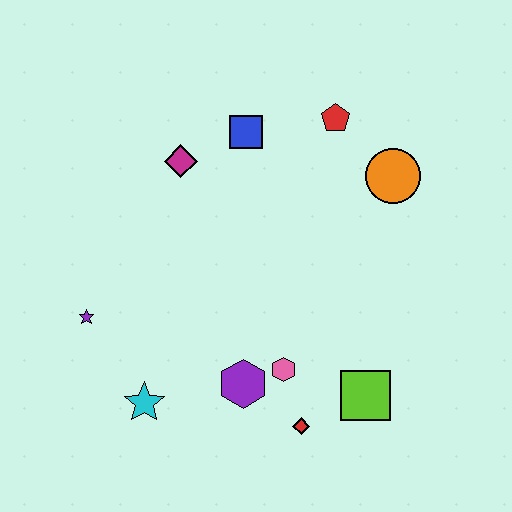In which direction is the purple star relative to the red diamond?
The purple star is to the left of the red diamond.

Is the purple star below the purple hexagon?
No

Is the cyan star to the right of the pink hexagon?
No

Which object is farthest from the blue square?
The red diamond is farthest from the blue square.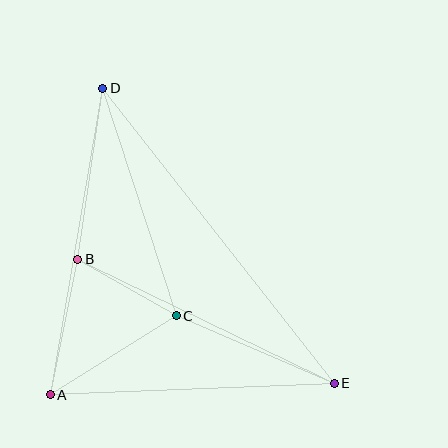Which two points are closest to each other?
Points B and C are closest to each other.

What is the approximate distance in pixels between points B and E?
The distance between B and E is approximately 285 pixels.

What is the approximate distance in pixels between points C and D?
The distance between C and D is approximately 239 pixels.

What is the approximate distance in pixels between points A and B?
The distance between A and B is approximately 138 pixels.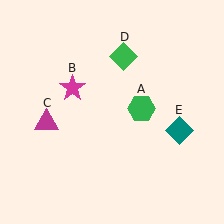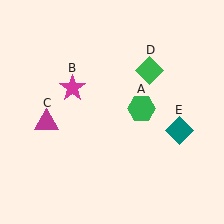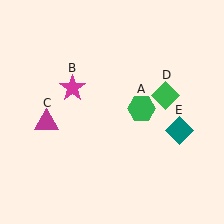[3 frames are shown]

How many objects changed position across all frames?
1 object changed position: green diamond (object D).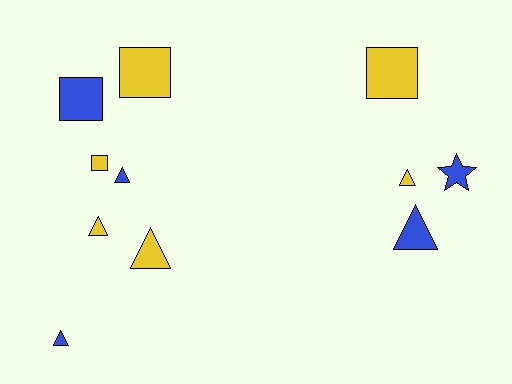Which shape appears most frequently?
Triangle, with 6 objects.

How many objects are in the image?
There are 11 objects.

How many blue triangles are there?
There are 3 blue triangles.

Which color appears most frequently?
Yellow, with 6 objects.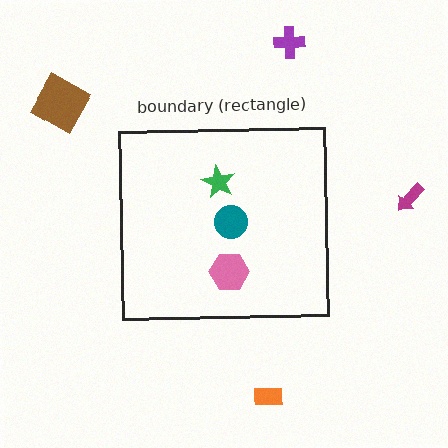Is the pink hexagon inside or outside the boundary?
Inside.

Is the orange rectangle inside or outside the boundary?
Outside.